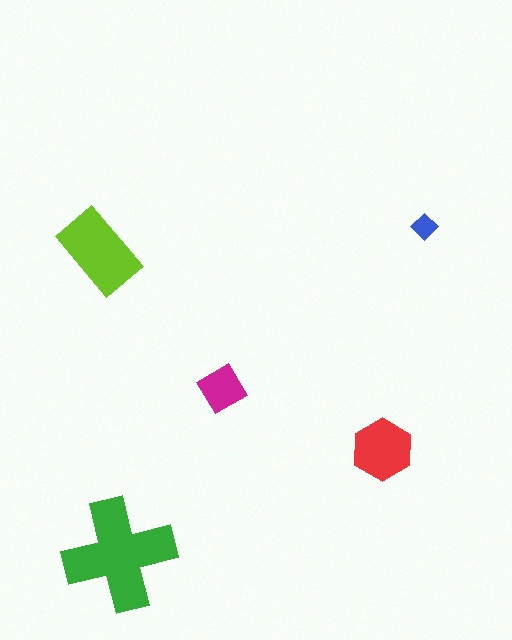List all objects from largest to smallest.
The green cross, the lime rectangle, the red hexagon, the magenta diamond, the blue diamond.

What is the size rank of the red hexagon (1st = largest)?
3rd.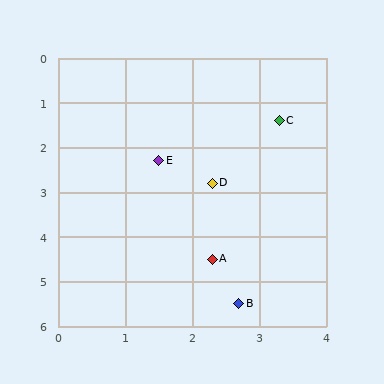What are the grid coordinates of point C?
Point C is at approximately (3.3, 1.4).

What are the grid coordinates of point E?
Point E is at approximately (1.5, 2.3).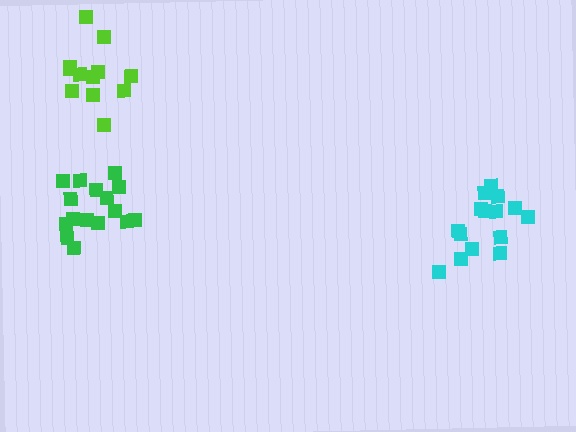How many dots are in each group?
Group 1: 12 dots, Group 2: 16 dots, Group 3: 15 dots (43 total).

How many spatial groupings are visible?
There are 3 spatial groupings.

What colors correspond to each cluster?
The clusters are colored: lime, green, cyan.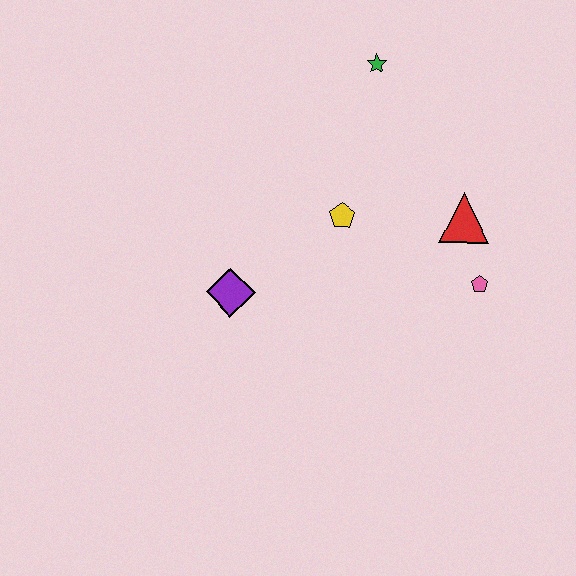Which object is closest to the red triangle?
The pink pentagon is closest to the red triangle.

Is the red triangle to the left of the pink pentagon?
Yes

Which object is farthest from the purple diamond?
The green star is farthest from the purple diamond.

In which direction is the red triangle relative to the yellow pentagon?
The red triangle is to the right of the yellow pentagon.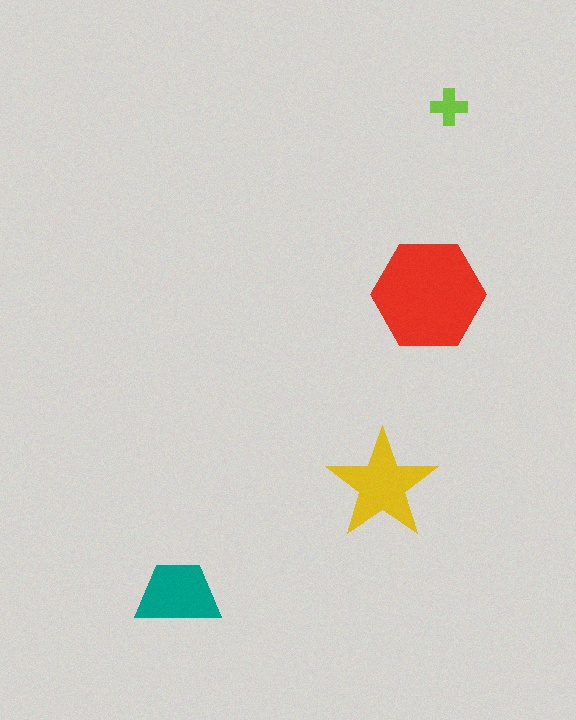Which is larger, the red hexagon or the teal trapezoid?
The red hexagon.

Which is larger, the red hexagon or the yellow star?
The red hexagon.